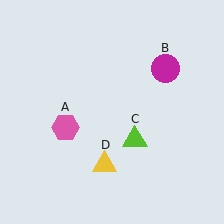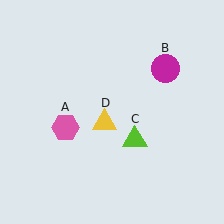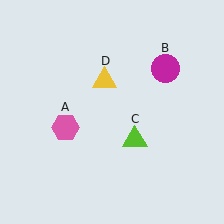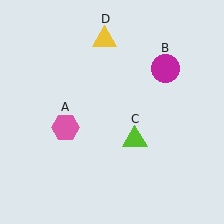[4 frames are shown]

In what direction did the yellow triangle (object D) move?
The yellow triangle (object D) moved up.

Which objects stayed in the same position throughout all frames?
Pink hexagon (object A) and magenta circle (object B) and lime triangle (object C) remained stationary.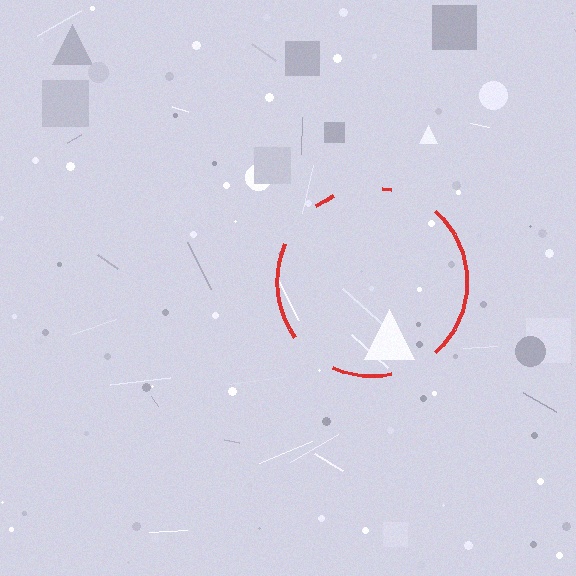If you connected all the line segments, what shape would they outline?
They would outline a circle.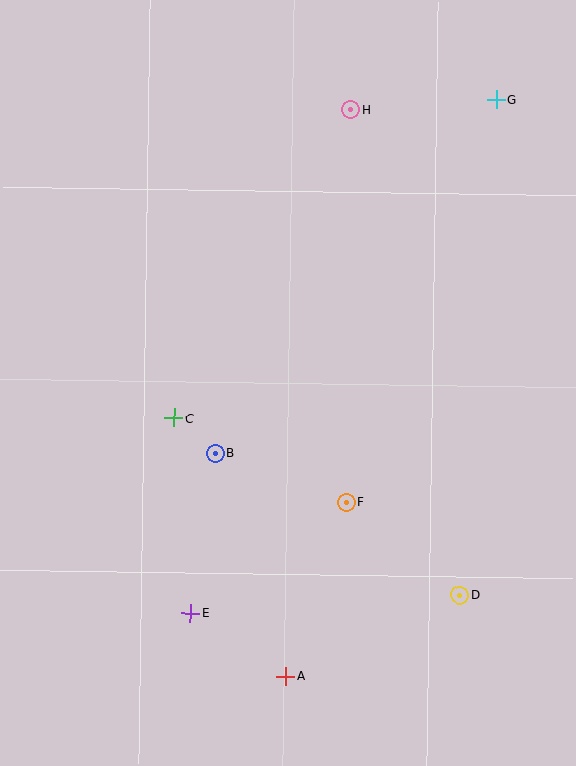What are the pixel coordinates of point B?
Point B is at (215, 453).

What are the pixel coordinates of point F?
Point F is at (347, 502).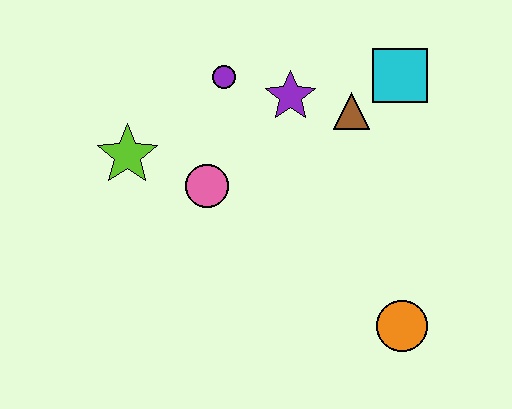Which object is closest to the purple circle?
The purple star is closest to the purple circle.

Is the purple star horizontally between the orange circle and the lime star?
Yes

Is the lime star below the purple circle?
Yes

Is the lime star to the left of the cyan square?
Yes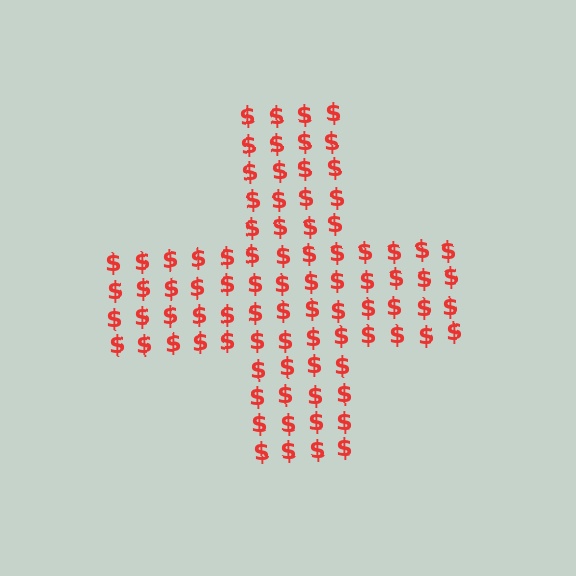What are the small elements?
The small elements are dollar signs.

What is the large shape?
The large shape is a cross.